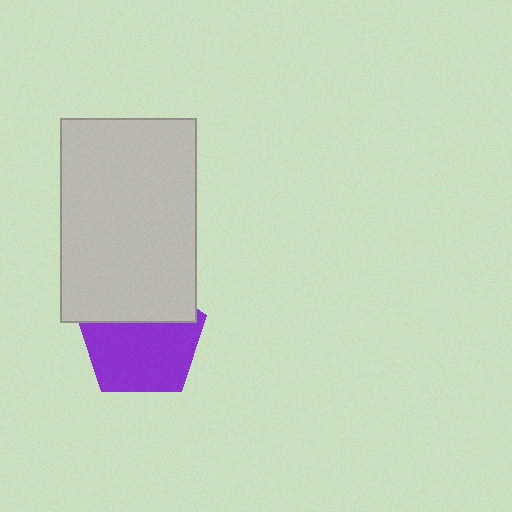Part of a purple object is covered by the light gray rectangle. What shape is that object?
It is a pentagon.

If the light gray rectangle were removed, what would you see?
You would see the complete purple pentagon.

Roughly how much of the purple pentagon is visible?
About half of it is visible (roughly 64%).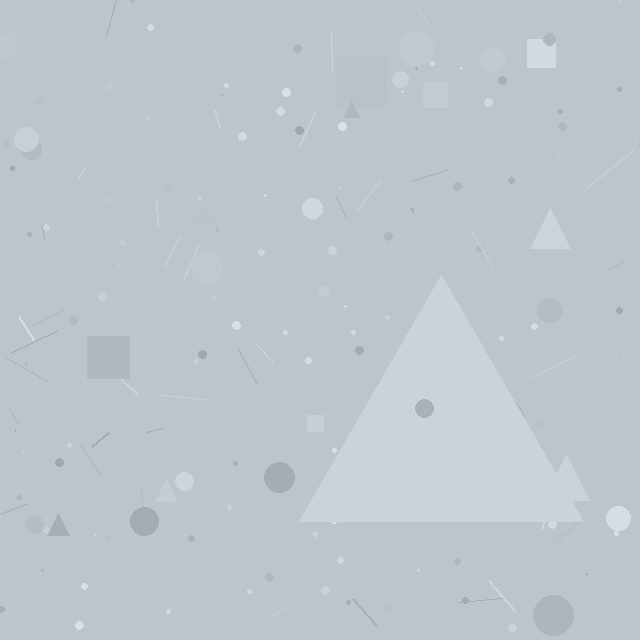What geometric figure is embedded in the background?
A triangle is embedded in the background.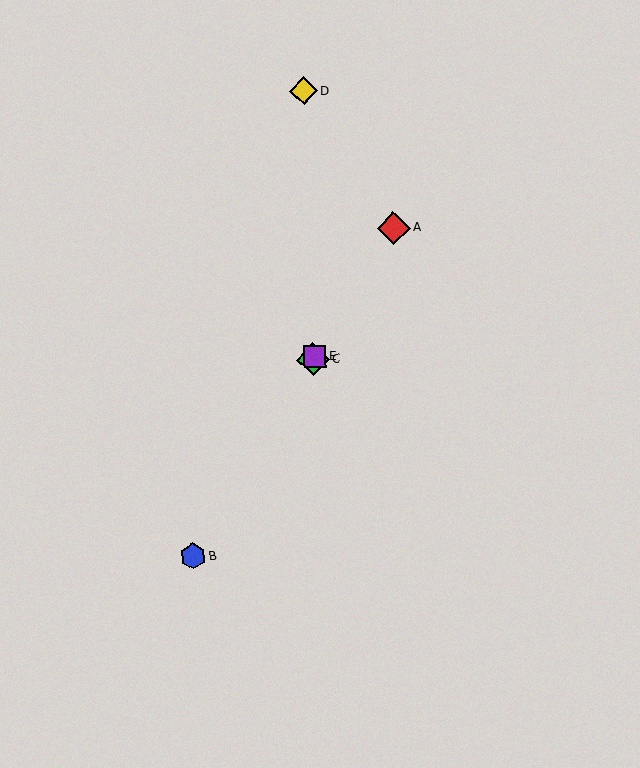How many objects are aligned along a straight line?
4 objects (A, B, C, E) are aligned along a straight line.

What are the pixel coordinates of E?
Object E is at (315, 356).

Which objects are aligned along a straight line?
Objects A, B, C, E are aligned along a straight line.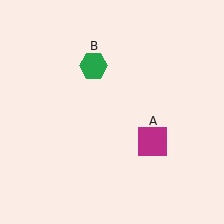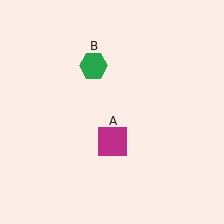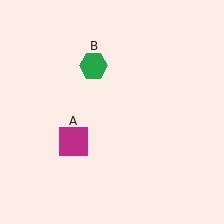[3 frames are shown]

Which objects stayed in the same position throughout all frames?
Green hexagon (object B) remained stationary.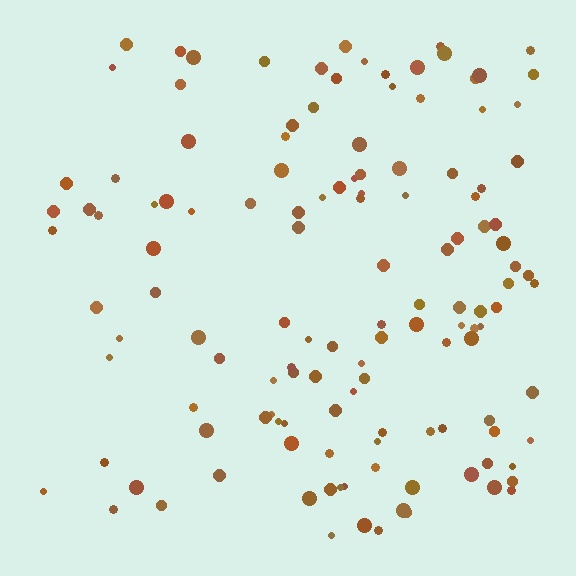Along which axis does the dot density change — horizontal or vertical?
Horizontal.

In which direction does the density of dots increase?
From left to right, with the right side densest.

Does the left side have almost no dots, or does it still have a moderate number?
Still a moderate number, just noticeably fewer than the right.